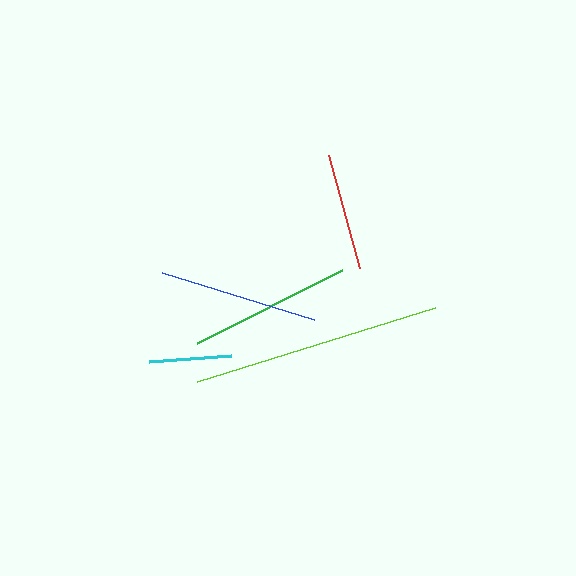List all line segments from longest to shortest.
From longest to shortest: lime, green, blue, red, cyan.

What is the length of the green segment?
The green segment is approximately 162 pixels long.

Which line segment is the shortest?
The cyan line is the shortest at approximately 83 pixels.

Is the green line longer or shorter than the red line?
The green line is longer than the red line.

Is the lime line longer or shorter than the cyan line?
The lime line is longer than the cyan line.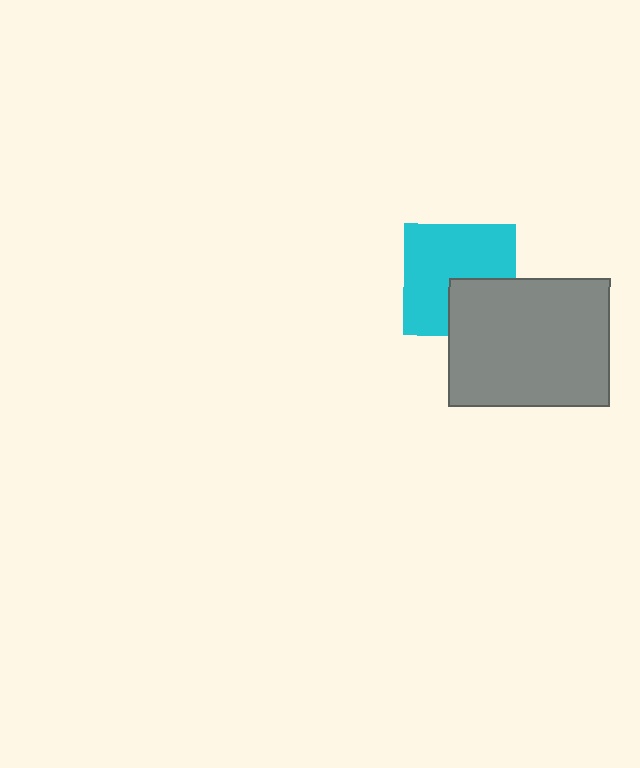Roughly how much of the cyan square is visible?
Most of it is visible (roughly 69%).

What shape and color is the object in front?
The object in front is a gray rectangle.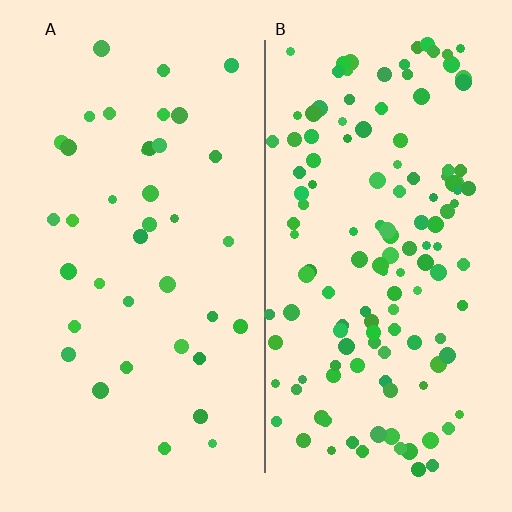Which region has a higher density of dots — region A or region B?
B (the right).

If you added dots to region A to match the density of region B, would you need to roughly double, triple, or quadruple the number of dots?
Approximately quadruple.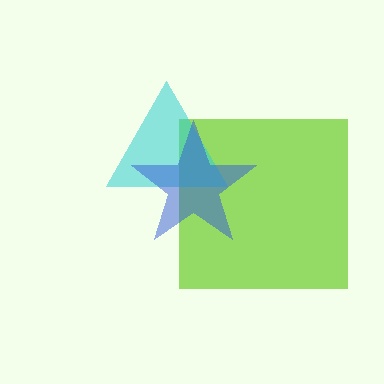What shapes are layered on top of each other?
The layered shapes are: a lime square, a cyan triangle, a blue star.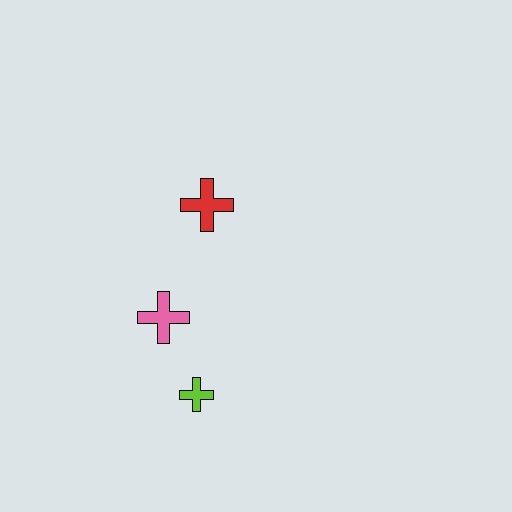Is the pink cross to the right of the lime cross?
No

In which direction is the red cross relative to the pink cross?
The red cross is above the pink cross.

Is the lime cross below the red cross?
Yes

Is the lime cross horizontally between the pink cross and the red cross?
Yes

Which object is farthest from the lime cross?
The red cross is farthest from the lime cross.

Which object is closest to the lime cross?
The pink cross is closest to the lime cross.